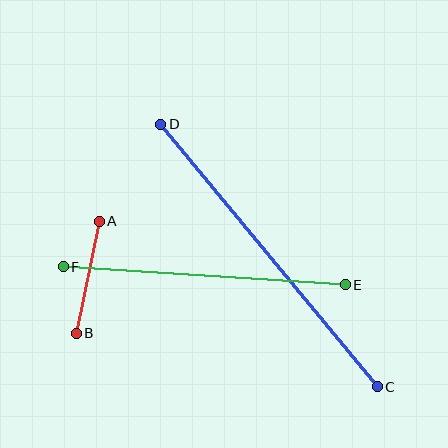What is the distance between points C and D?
The distance is approximately 340 pixels.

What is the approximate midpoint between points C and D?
The midpoint is at approximately (269, 255) pixels.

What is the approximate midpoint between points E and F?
The midpoint is at approximately (204, 276) pixels.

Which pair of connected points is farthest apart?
Points C and D are farthest apart.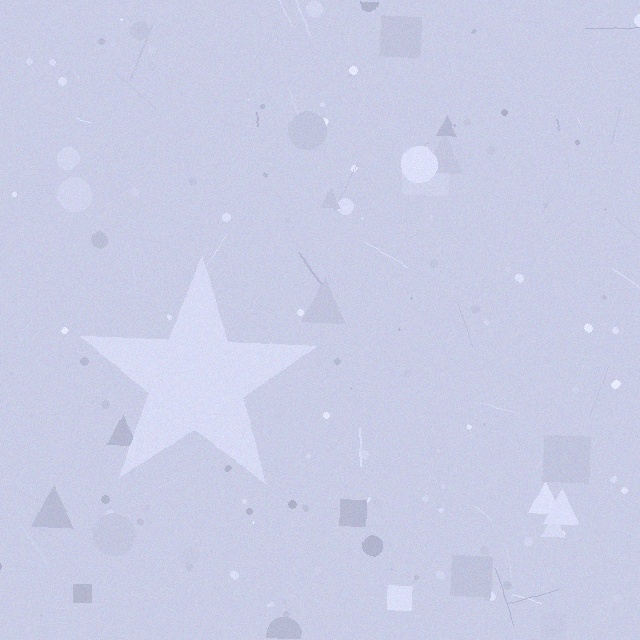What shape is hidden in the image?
A star is hidden in the image.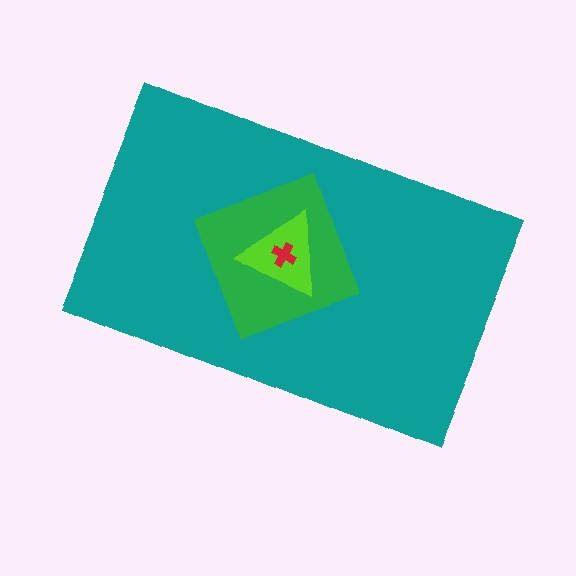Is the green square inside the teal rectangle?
Yes.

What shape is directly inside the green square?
The lime triangle.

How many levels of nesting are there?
4.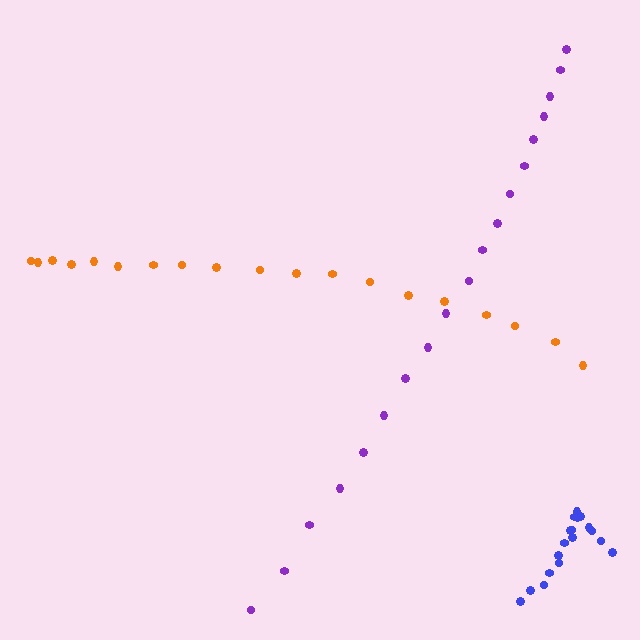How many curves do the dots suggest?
There are 3 distinct paths.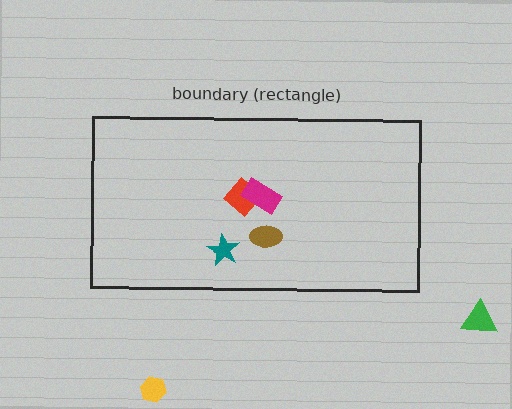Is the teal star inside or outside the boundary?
Inside.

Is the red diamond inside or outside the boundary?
Inside.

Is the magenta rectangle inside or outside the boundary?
Inside.